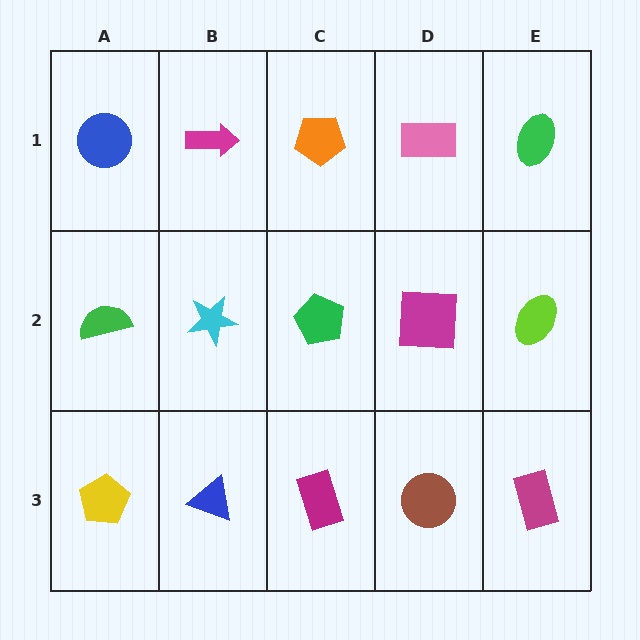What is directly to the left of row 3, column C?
A blue triangle.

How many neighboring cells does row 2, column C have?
4.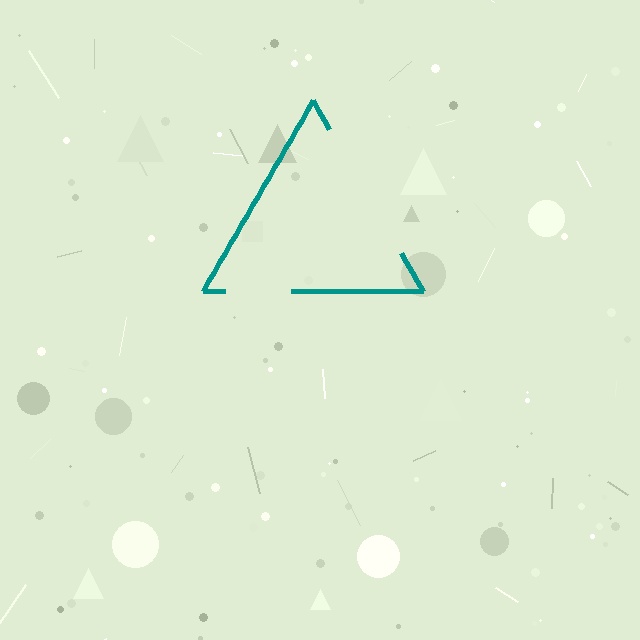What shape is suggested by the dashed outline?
The dashed outline suggests a triangle.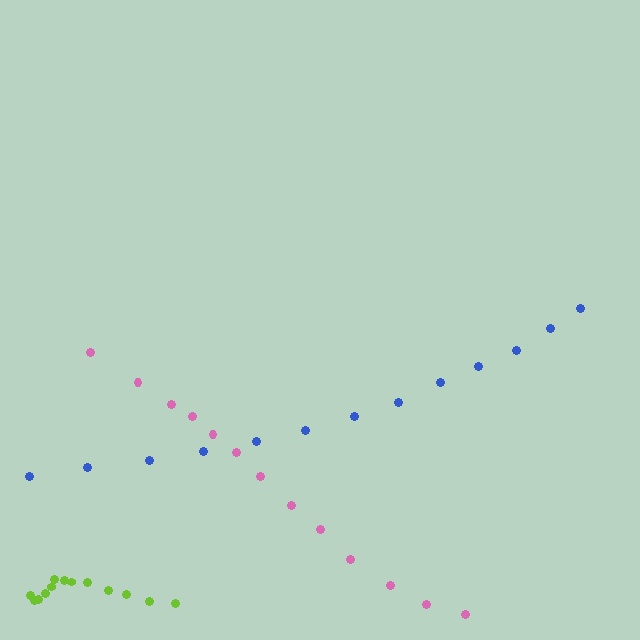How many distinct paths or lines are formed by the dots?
There are 3 distinct paths.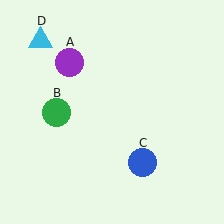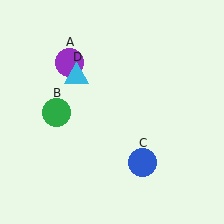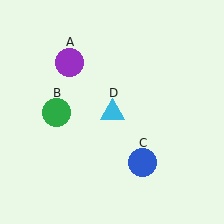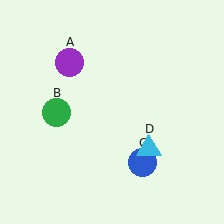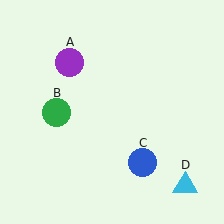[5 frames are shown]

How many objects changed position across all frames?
1 object changed position: cyan triangle (object D).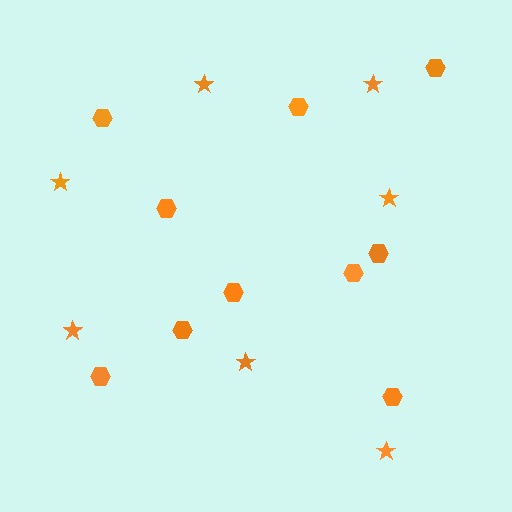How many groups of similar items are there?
There are 2 groups: one group of hexagons (10) and one group of stars (7).